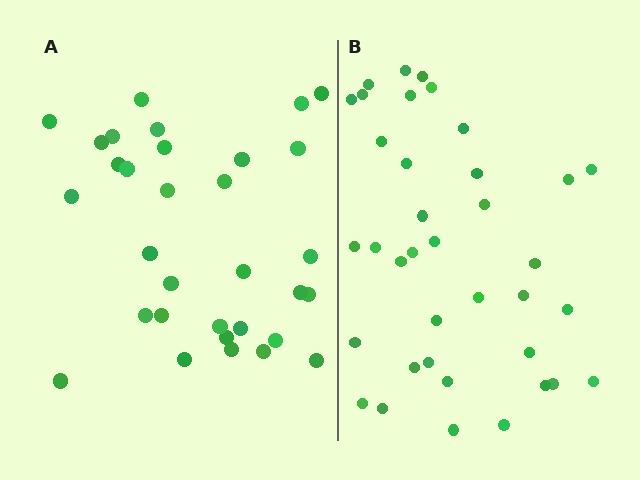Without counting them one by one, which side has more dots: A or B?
Region B (the right region) has more dots.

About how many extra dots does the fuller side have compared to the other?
Region B has about 5 more dots than region A.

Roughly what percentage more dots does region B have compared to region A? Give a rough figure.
About 15% more.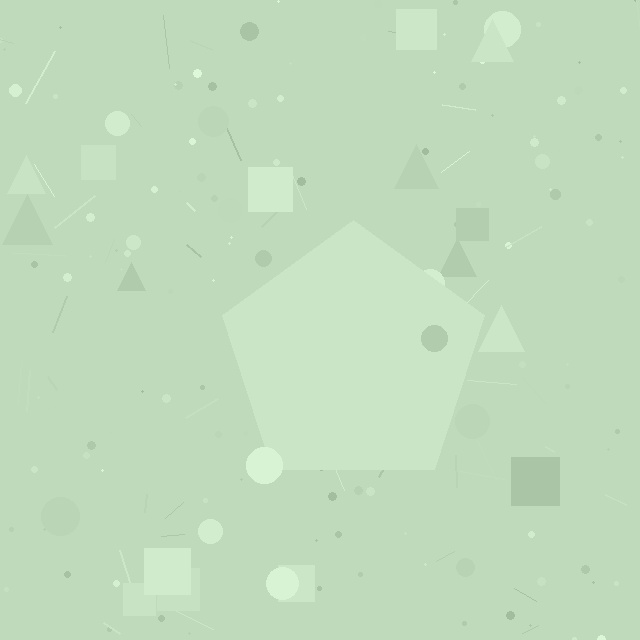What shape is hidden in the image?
A pentagon is hidden in the image.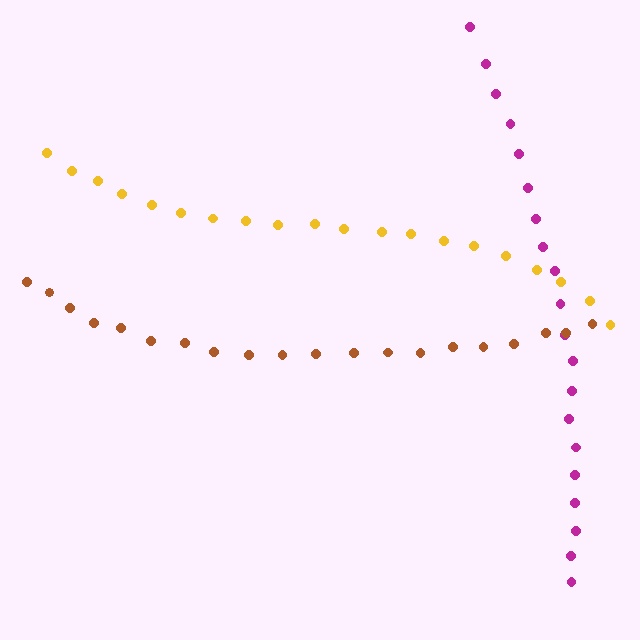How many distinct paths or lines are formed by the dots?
There are 3 distinct paths.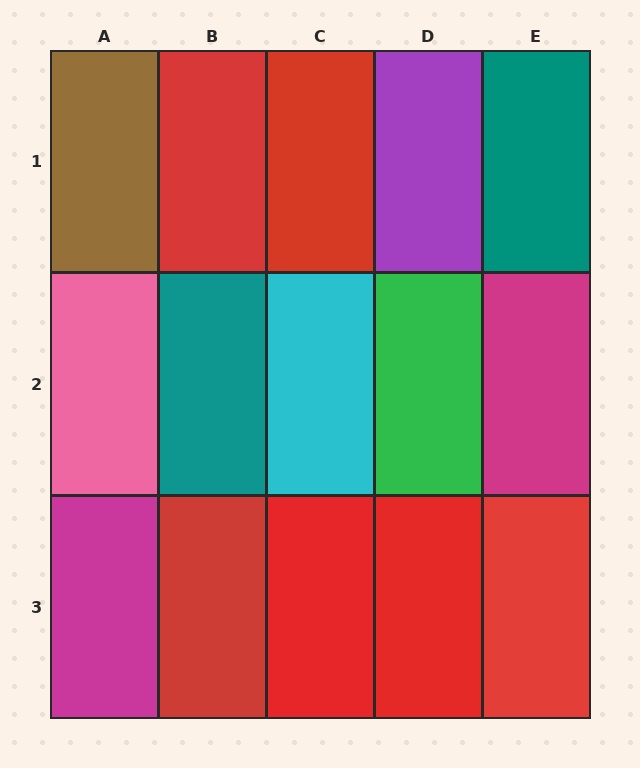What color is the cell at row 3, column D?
Red.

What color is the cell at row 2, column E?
Magenta.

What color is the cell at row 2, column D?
Green.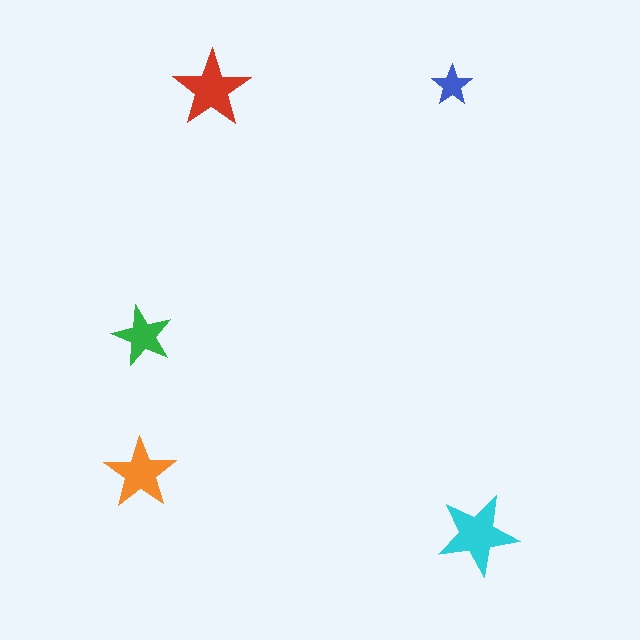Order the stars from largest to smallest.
the cyan one, the red one, the orange one, the green one, the blue one.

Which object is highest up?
The blue star is topmost.